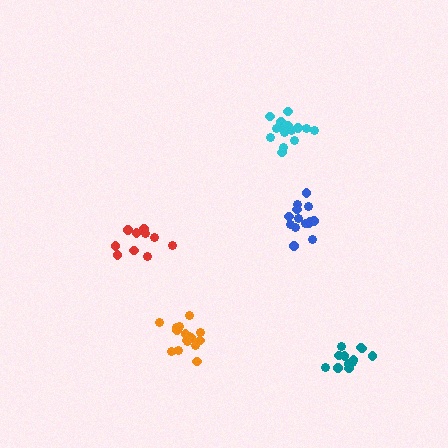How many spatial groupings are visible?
There are 5 spatial groupings.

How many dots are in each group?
Group 1: 16 dots, Group 2: 10 dots, Group 3: 12 dots, Group 4: 14 dots, Group 5: 15 dots (67 total).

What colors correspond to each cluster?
The clusters are colored: orange, red, teal, blue, cyan.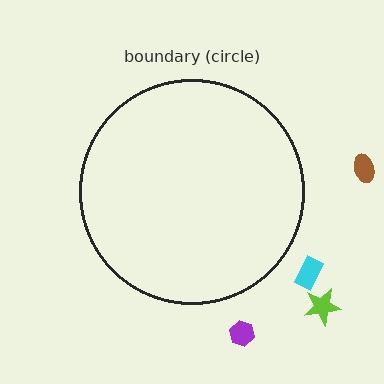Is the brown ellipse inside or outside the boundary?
Outside.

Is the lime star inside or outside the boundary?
Outside.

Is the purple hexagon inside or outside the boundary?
Outside.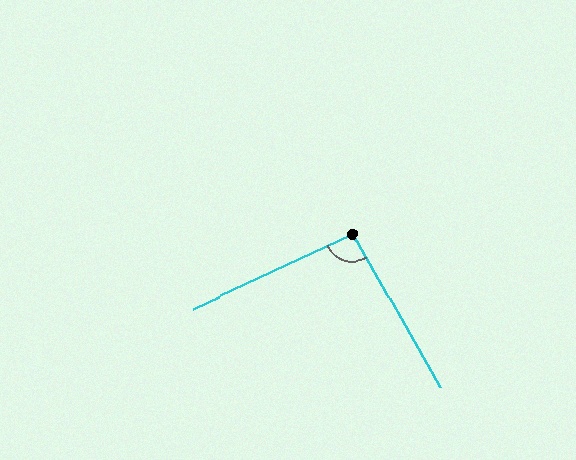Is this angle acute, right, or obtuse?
It is approximately a right angle.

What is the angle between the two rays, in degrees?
Approximately 94 degrees.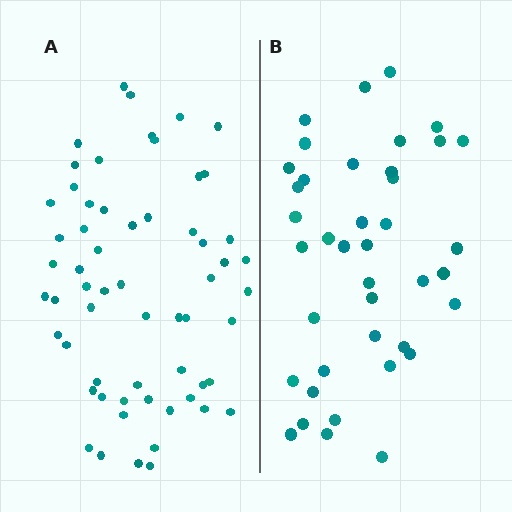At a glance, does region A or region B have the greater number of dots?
Region A (the left region) has more dots.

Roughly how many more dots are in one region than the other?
Region A has approximately 20 more dots than region B.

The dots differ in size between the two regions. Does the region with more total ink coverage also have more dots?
No. Region B has more total ink coverage because its dots are larger, but region A actually contains more individual dots. Total area can be misleading — the number of items is what matters here.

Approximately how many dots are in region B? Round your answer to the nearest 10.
About 40 dots.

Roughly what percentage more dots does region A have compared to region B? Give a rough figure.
About 50% more.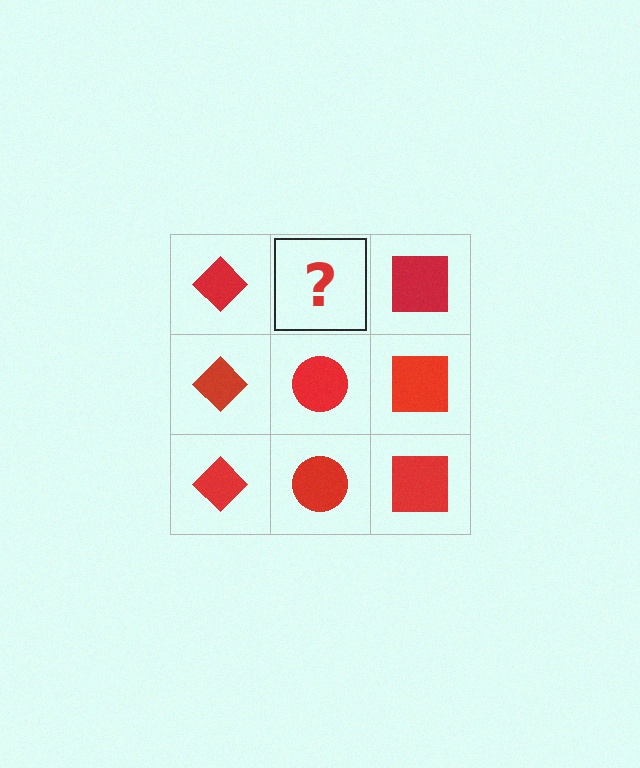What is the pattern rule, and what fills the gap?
The rule is that each column has a consistent shape. The gap should be filled with a red circle.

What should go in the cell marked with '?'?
The missing cell should contain a red circle.